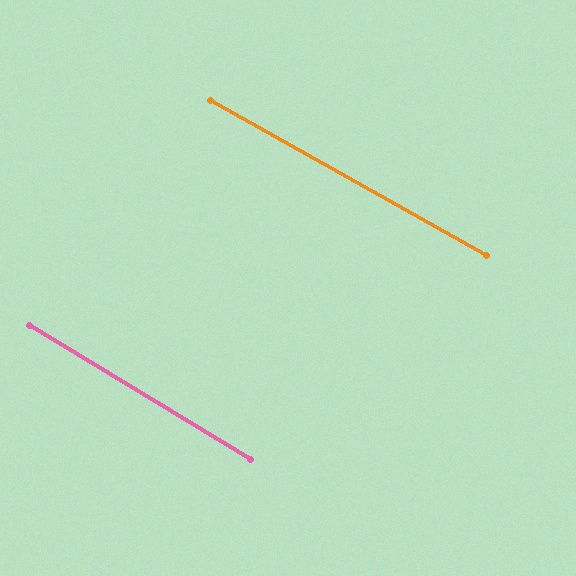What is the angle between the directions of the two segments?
Approximately 2 degrees.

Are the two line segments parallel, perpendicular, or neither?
Parallel — their directions differ by only 2.0°.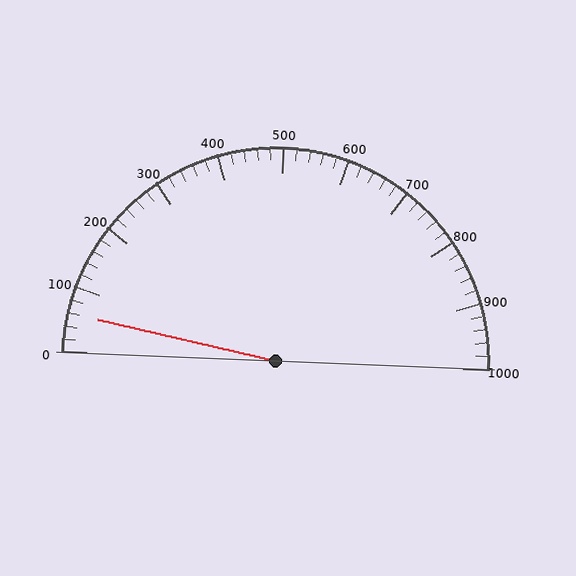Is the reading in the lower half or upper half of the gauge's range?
The reading is in the lower half of the range (0 to 1000).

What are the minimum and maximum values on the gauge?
The gauge ranges from 0 to 1000.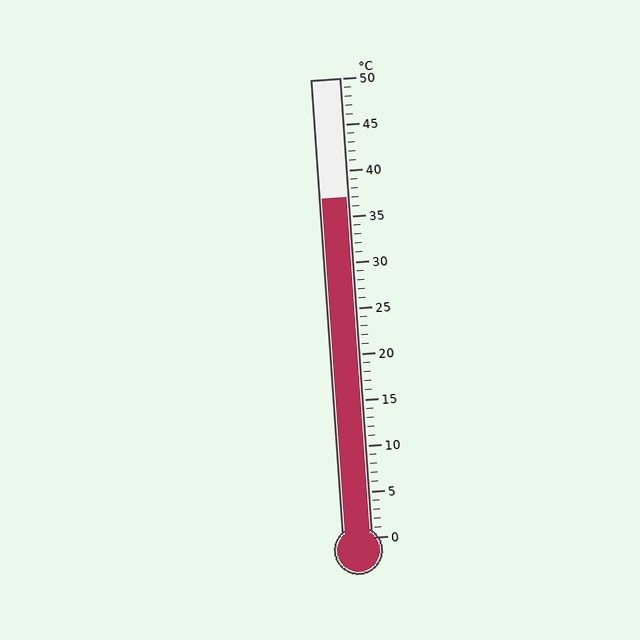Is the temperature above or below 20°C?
The temperature is above 20°C.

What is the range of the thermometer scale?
The thermometer scale ranges from 0°C to 50°C.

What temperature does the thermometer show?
The thermometer shows approximately 37°C.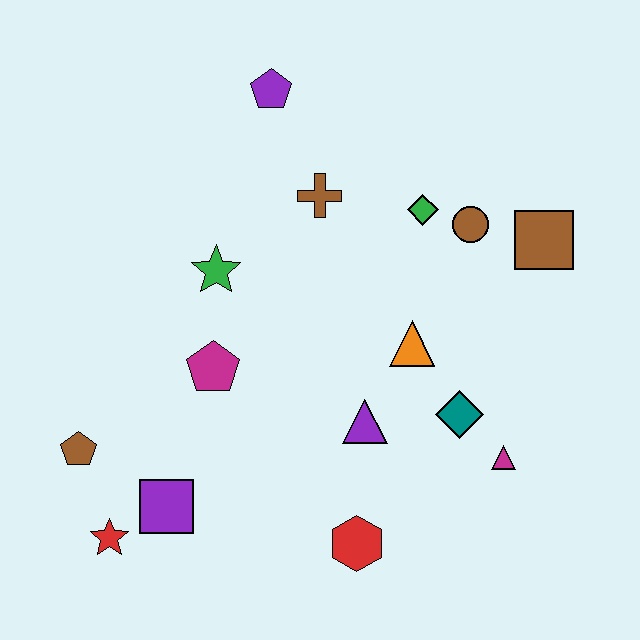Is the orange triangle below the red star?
No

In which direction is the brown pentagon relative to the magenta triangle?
The brown pentagon is to the left of the magenta triangle.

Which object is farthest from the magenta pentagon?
The brown square is farthest from the magenta pentagon.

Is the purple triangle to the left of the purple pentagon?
No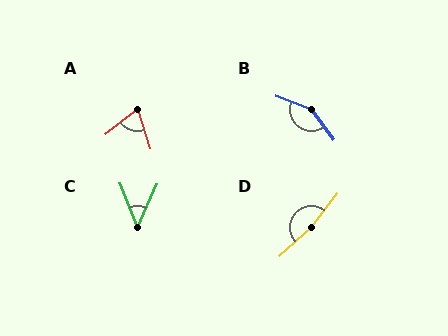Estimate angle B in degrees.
Approximately 148 degrees.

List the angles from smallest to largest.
C (46°), A (70°), B (148°), D (169°).